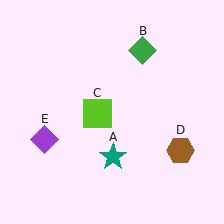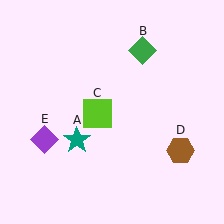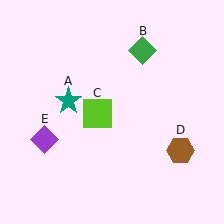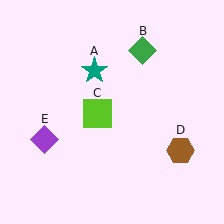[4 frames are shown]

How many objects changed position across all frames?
1 object changed position: teal star (object A).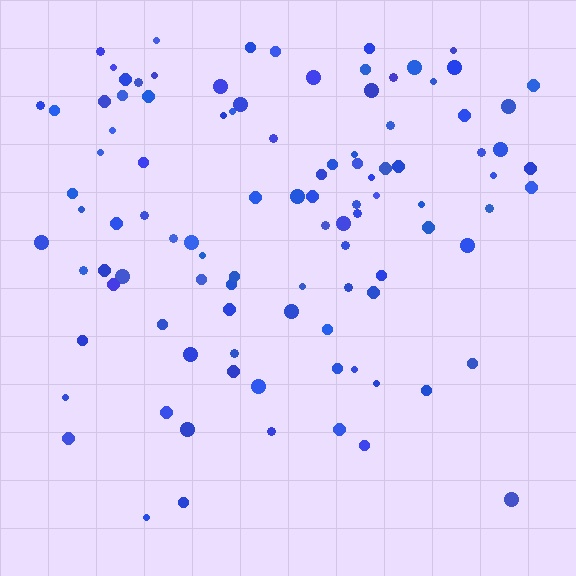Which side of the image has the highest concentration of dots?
The top.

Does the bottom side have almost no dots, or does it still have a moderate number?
Still a moderate number, just noticeably fewer than the top.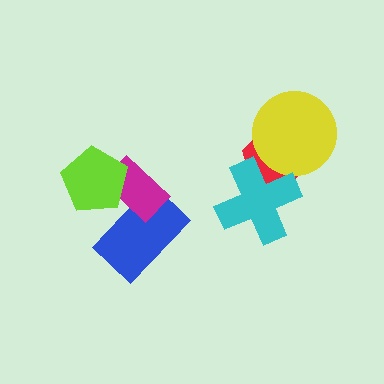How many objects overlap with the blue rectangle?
2 objects overlap with the blue rectangle.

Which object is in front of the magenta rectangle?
The lime pentagon is in front of the magenta rectangle.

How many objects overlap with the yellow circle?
1 object overlaps with the yellow circle.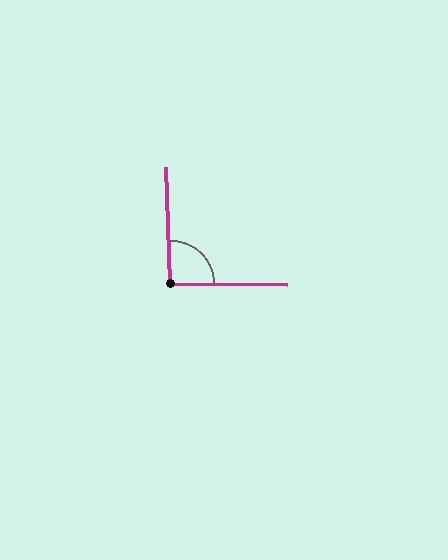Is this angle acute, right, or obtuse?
It is approximately a right angle.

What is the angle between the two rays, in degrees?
Approximately 93 degrees.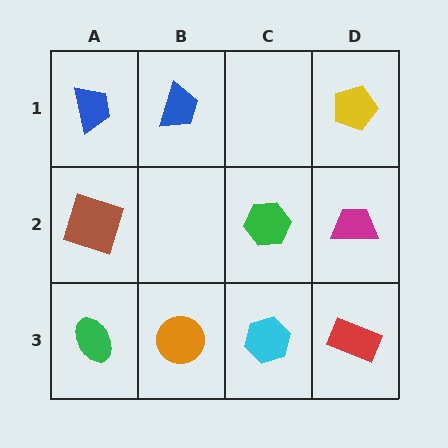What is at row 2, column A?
A brown square.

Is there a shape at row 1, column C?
No, that cell is empty.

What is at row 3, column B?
An orange circle.